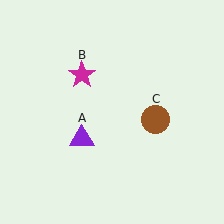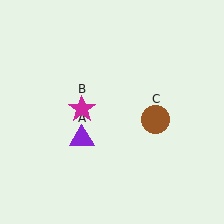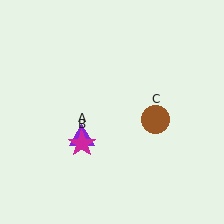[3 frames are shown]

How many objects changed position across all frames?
1 object changed position: magenta star (object B).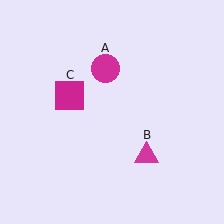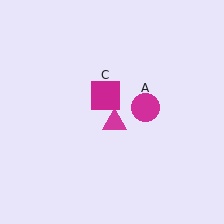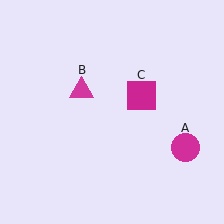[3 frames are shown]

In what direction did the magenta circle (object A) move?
The magenta circle (object A) moved down and to the right.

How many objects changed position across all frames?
3 objects changed position: magenta circle (object A), magenta triangle (object B), magenta square (object C).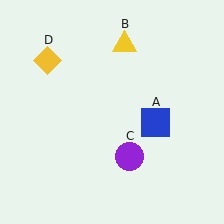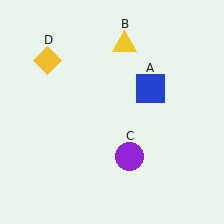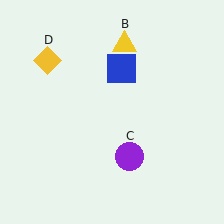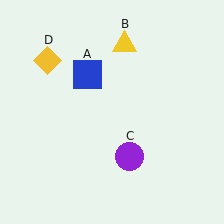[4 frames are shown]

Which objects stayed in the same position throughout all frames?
Yellow triangle (object B) and purple circle (object C) and yellow diamond (object D) remained stationary.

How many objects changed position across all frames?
1 object changed position: blue square (object A).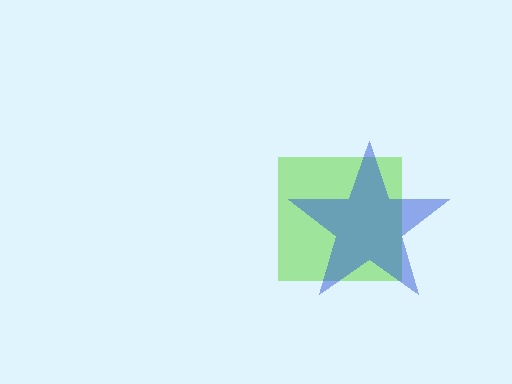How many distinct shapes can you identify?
There are 2 distinct shapes: a lime square, a blue star.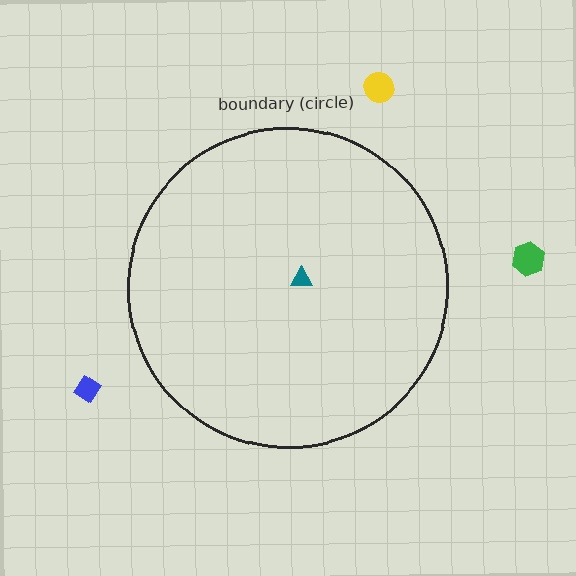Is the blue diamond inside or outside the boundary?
Outside.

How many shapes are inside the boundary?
1 inside, 3 outside.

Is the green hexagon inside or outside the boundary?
Outside.